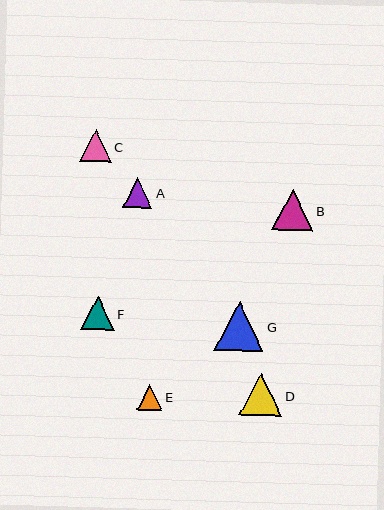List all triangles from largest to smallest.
From largest to smallest: G, D, B, F, C, A, E.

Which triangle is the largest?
Triangle G is the largest with a size of approximately 49 pixels.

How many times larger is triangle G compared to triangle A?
Triangle G is approximately 1.7 times the size of triangle A.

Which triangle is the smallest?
Triangle E is the smallest with a size of approximately 25 pixels.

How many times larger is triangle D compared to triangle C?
Triangle D is approximately 1.3 times the size of triangle C.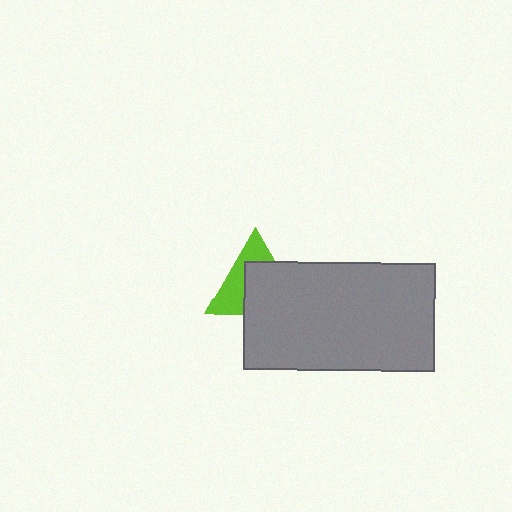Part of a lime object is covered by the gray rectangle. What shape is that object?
It is a triangle.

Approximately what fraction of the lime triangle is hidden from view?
Roughly 57% of the lime triangle is hidden behind the gray rectangle.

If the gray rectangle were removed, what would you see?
You would see the complete lime triangle.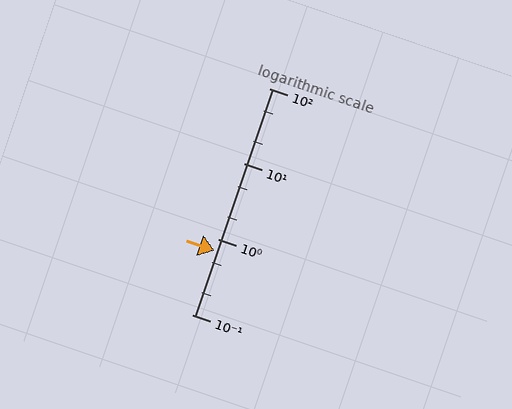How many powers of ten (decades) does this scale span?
The scale spans 3 decades, from 0.1 to 100.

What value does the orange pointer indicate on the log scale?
The pointer indicates approximately 0.71.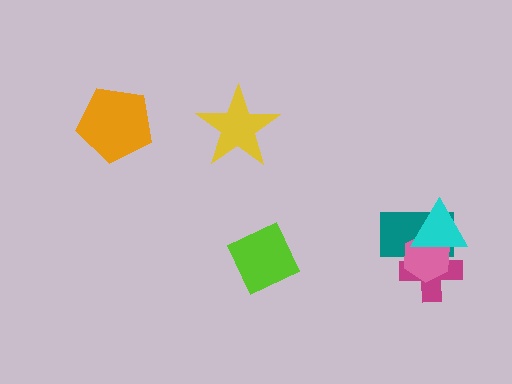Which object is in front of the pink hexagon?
The cyan triangle is in front of the pink hexagon.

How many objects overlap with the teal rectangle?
3 objects overlap with the teal rectangle.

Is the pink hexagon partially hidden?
Yes, it is partially covered by another shape.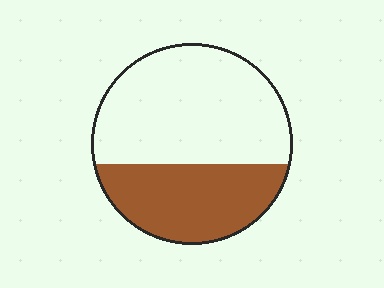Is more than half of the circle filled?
No.